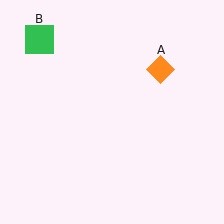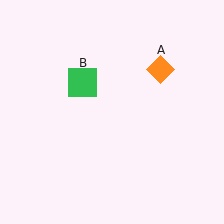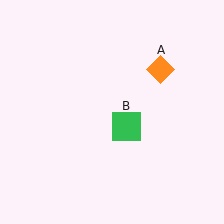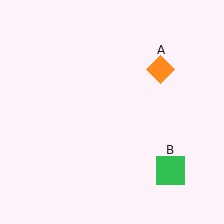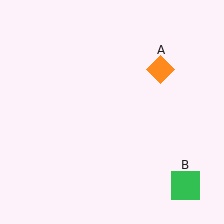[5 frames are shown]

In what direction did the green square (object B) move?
The green square (object B) moved down and to the right.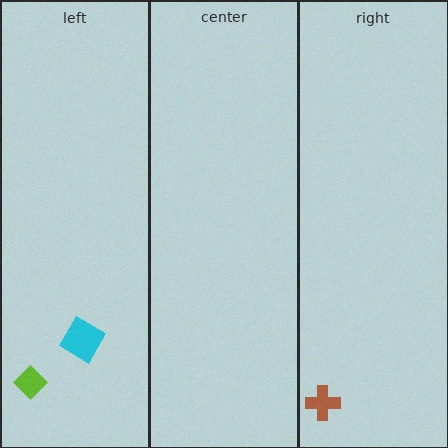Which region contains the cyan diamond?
The left region.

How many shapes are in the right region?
1.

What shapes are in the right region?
The brown cross.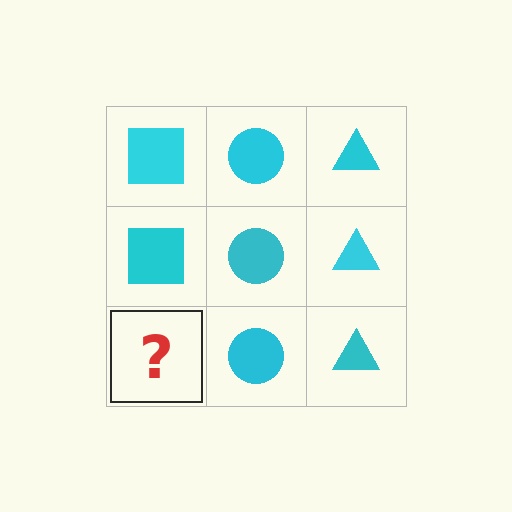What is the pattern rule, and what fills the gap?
The rule is that each column has a consistent shape. The gap should be filled with a cyan square.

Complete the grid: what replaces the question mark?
The question mark should be replaced with a cyan square.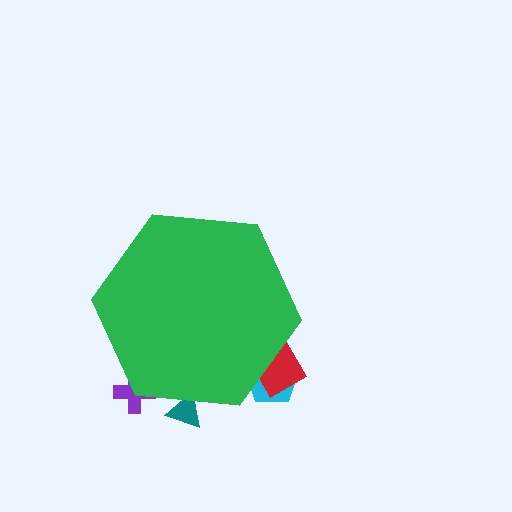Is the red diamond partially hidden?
Yes, the red diamond is partially hidden behind the green hexagon.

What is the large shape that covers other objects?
A green hexagon.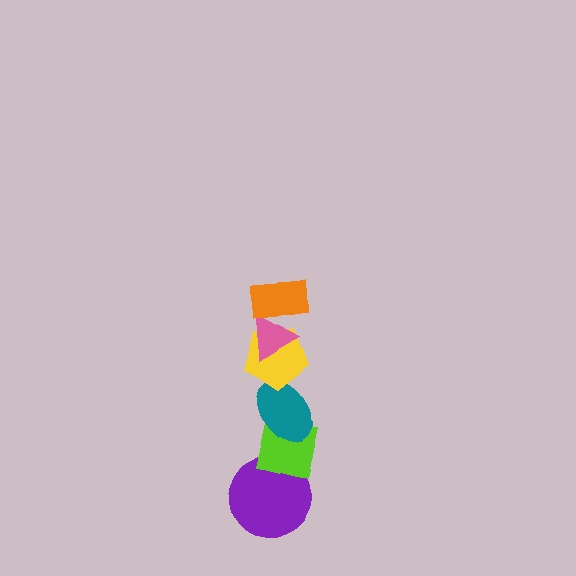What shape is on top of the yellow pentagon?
The pink triangle is on top of the yellow pentagon.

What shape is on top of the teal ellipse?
The yellow pentagon is on top of the teal ellipse.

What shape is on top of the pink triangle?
The orange rectangle is on top of the pink triangle.